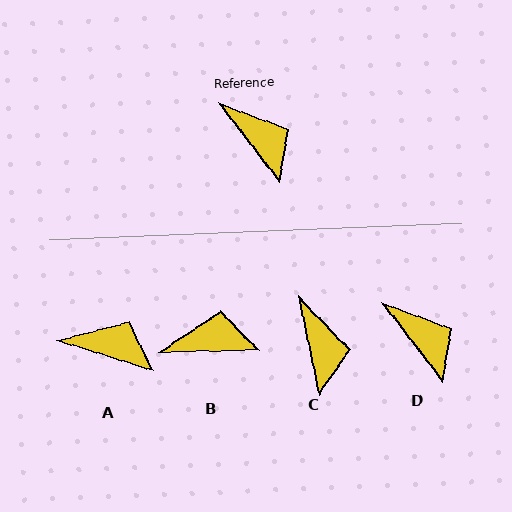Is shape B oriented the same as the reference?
No, it is off by about 54 degrees.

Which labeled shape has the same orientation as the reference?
D.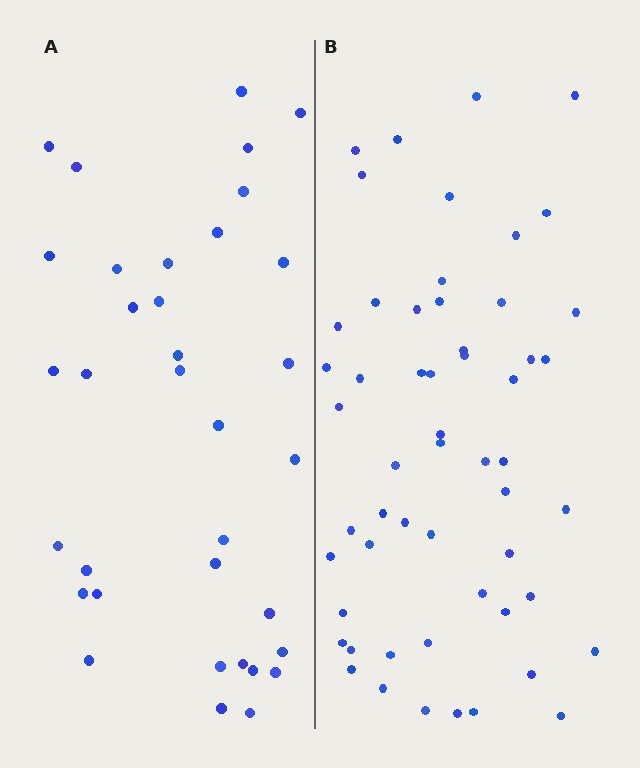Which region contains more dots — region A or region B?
Region B (the right region) has more dots.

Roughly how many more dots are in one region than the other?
Region B has approximately 20 more dots than region A.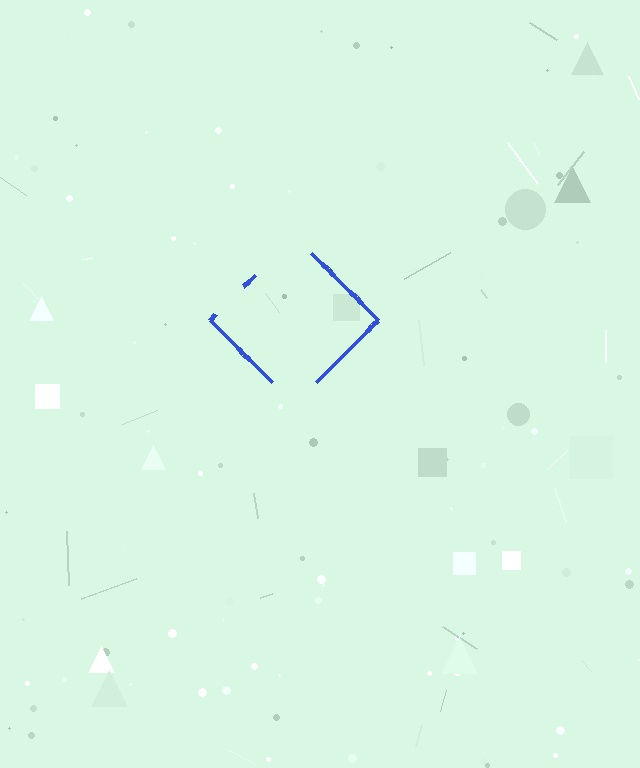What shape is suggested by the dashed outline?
The dashed outline suggests a diamond.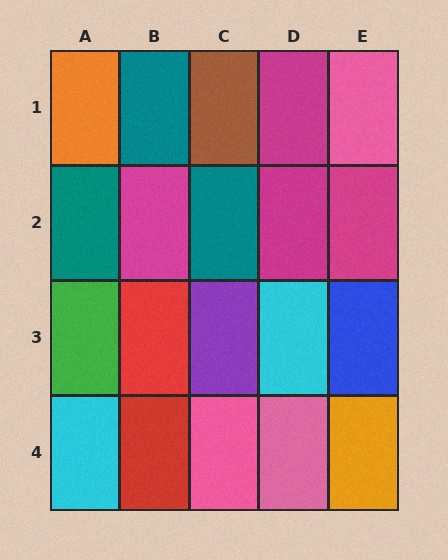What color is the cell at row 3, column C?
Purple.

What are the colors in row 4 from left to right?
Cyan, red, pink, pink, orange.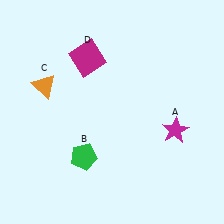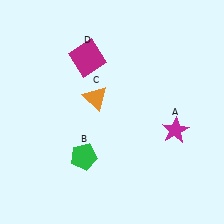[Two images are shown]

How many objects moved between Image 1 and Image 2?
1 object moved between the two images.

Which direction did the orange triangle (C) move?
The orange triangle (C) moved right.